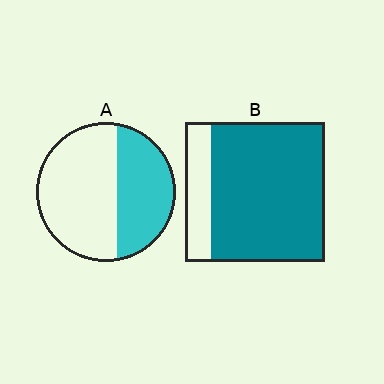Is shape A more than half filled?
No.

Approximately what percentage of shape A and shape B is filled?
A is approximately 40% and B is approximately 80%.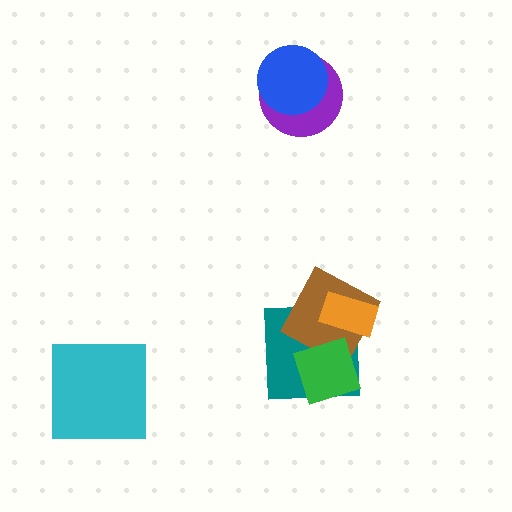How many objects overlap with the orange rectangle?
2 objects overlap with the orange rectangle.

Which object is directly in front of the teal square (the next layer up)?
The brown square is directly in front of the teal square.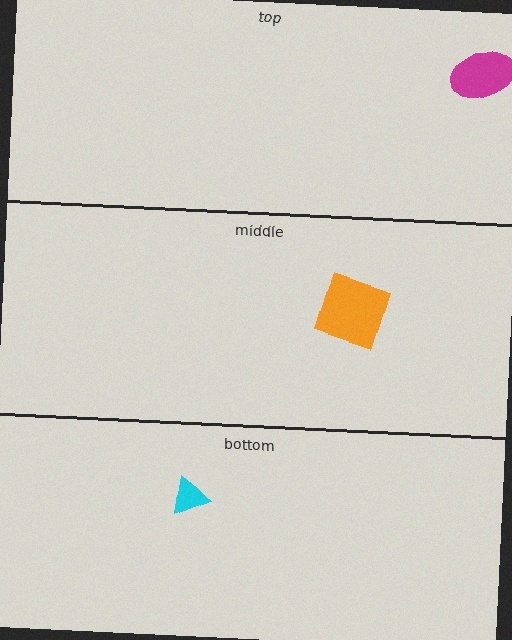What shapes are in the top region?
The magenta ellipse.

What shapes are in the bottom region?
The cyan triangle.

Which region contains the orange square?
The middle region.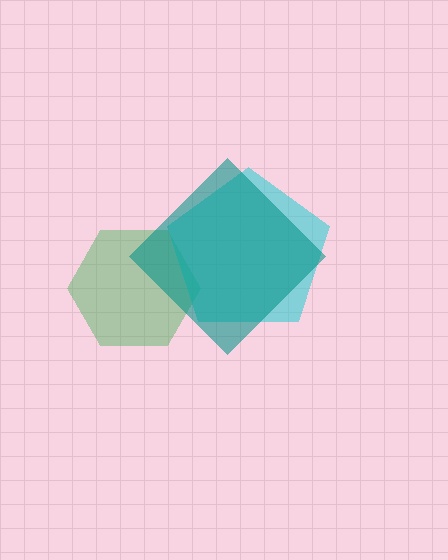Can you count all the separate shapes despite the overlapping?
Yes, there are 3 separate shapes.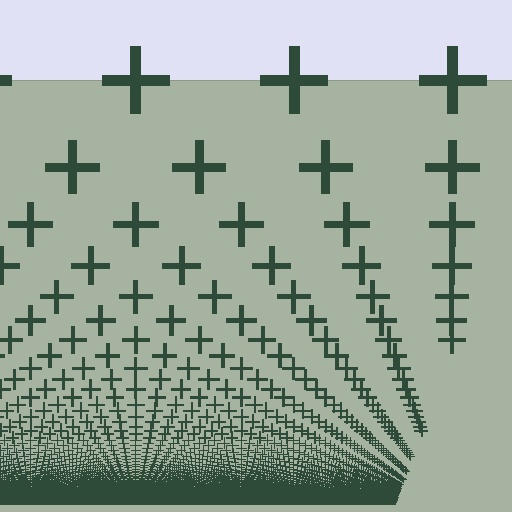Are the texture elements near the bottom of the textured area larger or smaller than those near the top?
Smaller. The gradient is inverted — elements near the bottom are smaller and denser.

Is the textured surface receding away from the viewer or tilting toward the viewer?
The surface appears to tilt toward the viewer. Texture elements get larger and sparser toward the top.